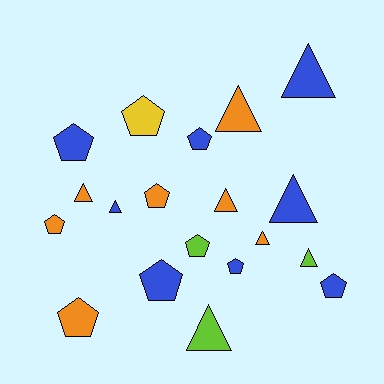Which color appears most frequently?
Blue, with 8 objects.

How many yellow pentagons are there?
There is 1 yellow pentagon.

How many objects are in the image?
There are 19 objects.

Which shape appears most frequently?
Pentagon, with 10 objects.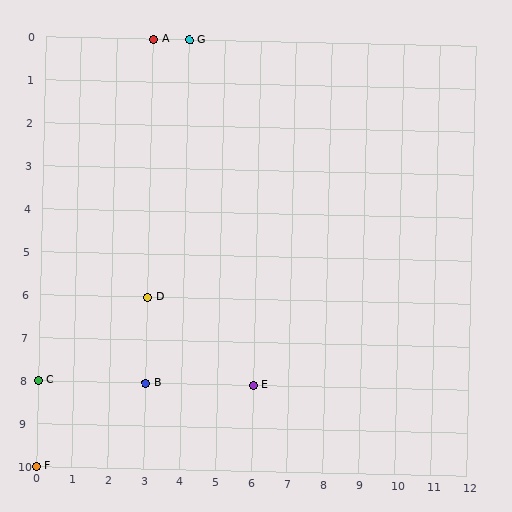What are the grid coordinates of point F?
Point F is at grid coordinates (0, 10).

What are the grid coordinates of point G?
Point G is at grid coordinates (4, 0).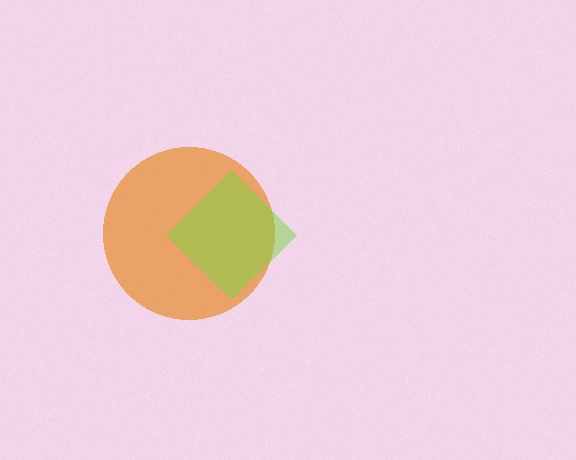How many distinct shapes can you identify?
There are 2 distinct shapes: an orange circle, a lime diamond.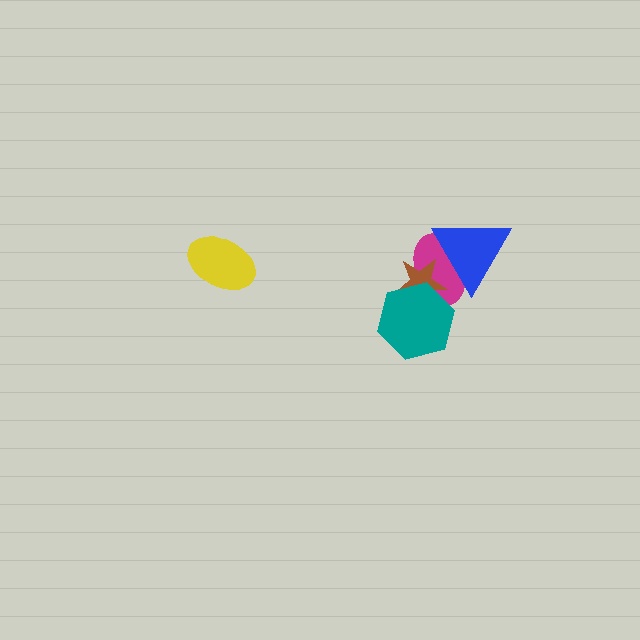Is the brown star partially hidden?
Yes, it is partially covered by another shape.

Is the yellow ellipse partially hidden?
No, no other shape covers it.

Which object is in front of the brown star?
The teal hexagon is in front of the brown star.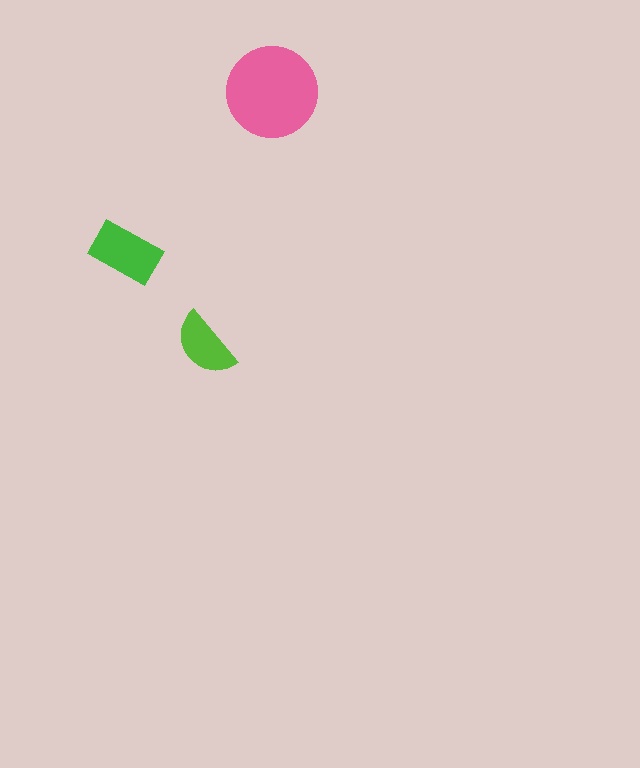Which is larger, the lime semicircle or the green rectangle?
The green rectangle.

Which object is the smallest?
The lime semicircle.